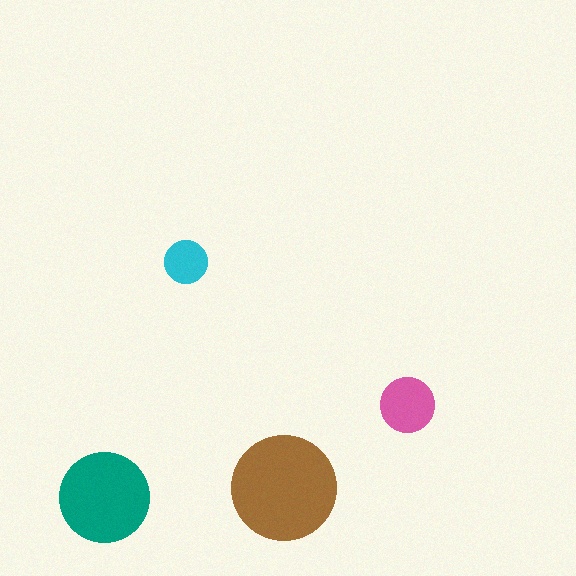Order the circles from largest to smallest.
the brown one, the teal one, the pink one, the cyan one.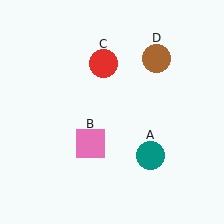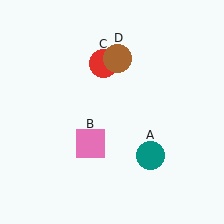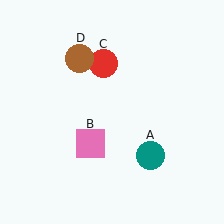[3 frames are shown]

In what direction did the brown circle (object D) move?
The brown circle (object D) moved left.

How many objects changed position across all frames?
1 object changed position: brown circle (object D).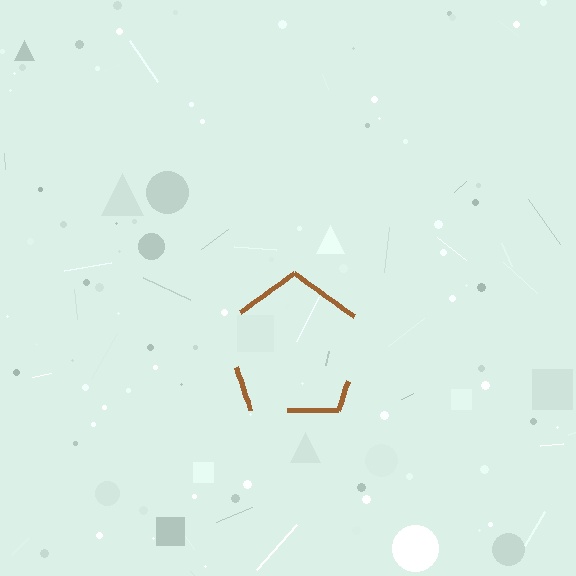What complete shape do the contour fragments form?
The contour fragments form a pentagon.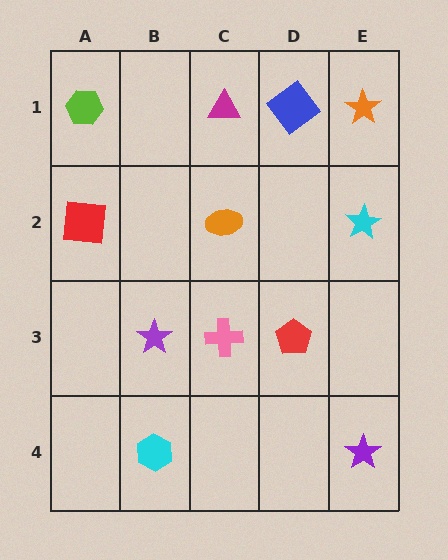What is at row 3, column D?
A red pentagon.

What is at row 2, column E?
A cyan star.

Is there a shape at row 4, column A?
No, that cell is empty.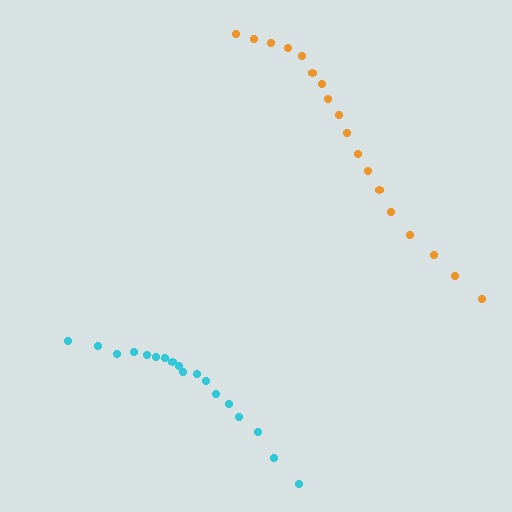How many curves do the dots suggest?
There are 2 distinct paths.